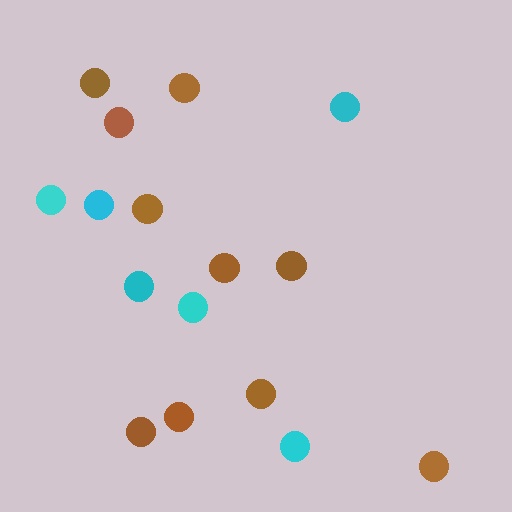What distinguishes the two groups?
There are 2 groups: one group of brown circles (10) and one group of cyan circles (6).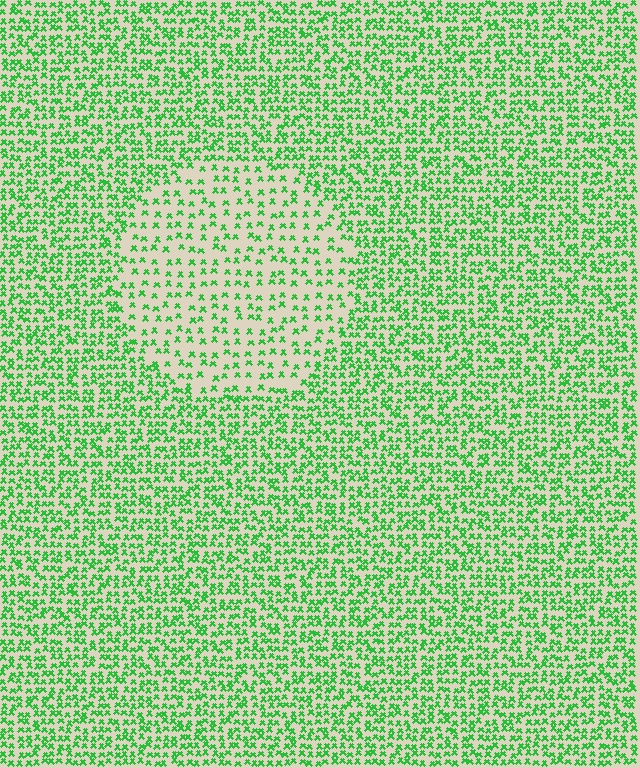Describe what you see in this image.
The image contains small green elements arranged at two different densities. A circle-shaped region is visible where the elements are less densely packed than the surrounding area.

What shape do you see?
I see a circle.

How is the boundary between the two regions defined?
The boundary is defined by a change in element density (approximately 2.1x ratio). All elements are the same color, size, and shape.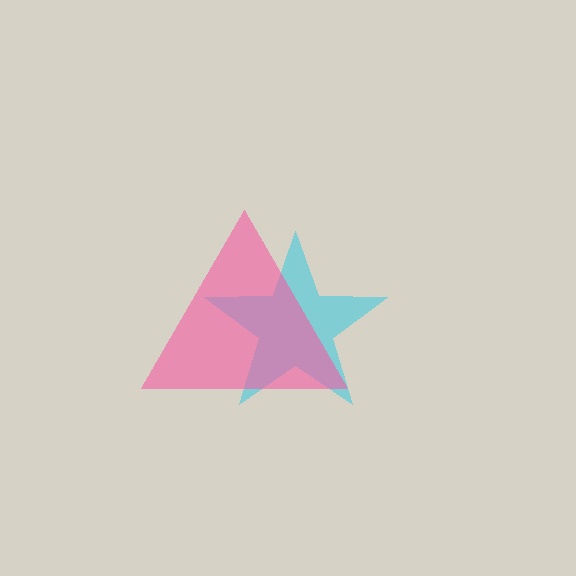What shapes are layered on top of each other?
The layered shapes are: a cyan star, a pink triangle.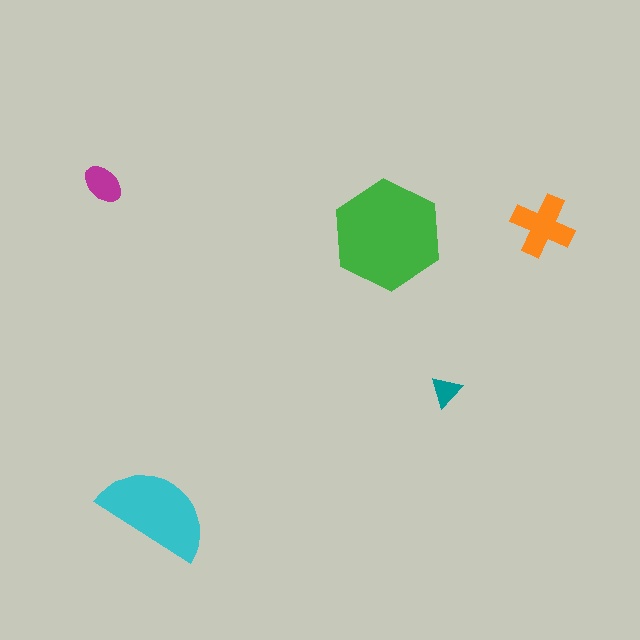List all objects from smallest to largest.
The teal triangle, the magenta ellipse, the orange cross, the cyan semicircle, the green hexagon.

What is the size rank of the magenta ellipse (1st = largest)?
4th.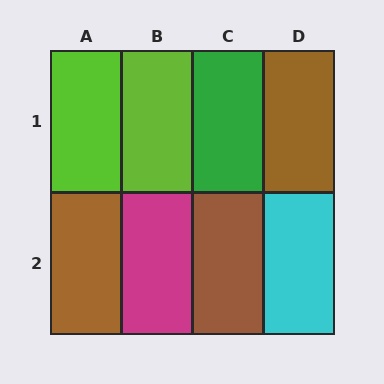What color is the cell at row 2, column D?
Cyan.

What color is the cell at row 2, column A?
Brown.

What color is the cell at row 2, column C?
Brown.